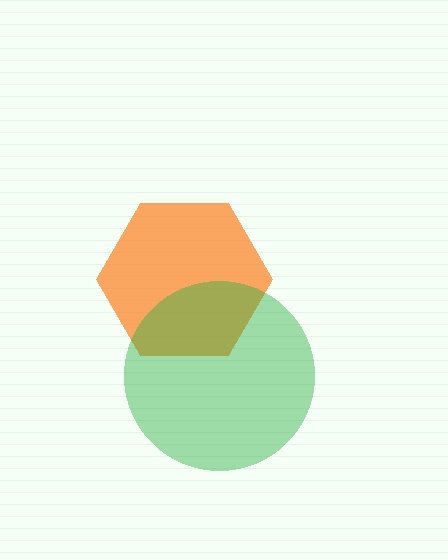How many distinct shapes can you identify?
There are 2 distinct shapes: an orange hexagon, a green circle.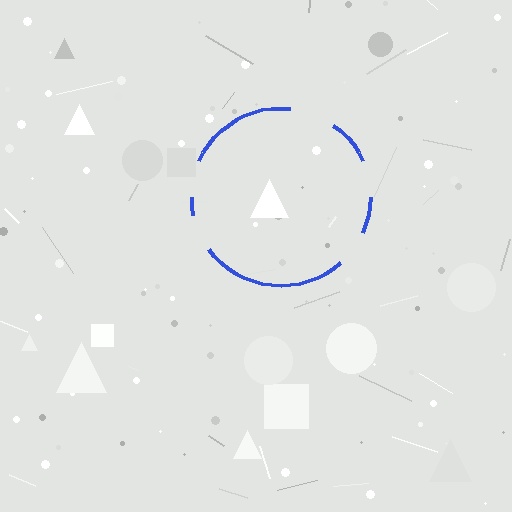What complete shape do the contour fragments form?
The contour fragments form a circle.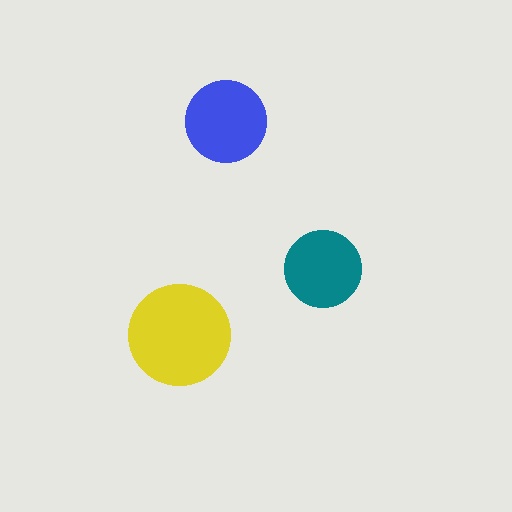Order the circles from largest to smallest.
the yellow one, the blue one, the teal one.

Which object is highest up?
The blue circle is topmost.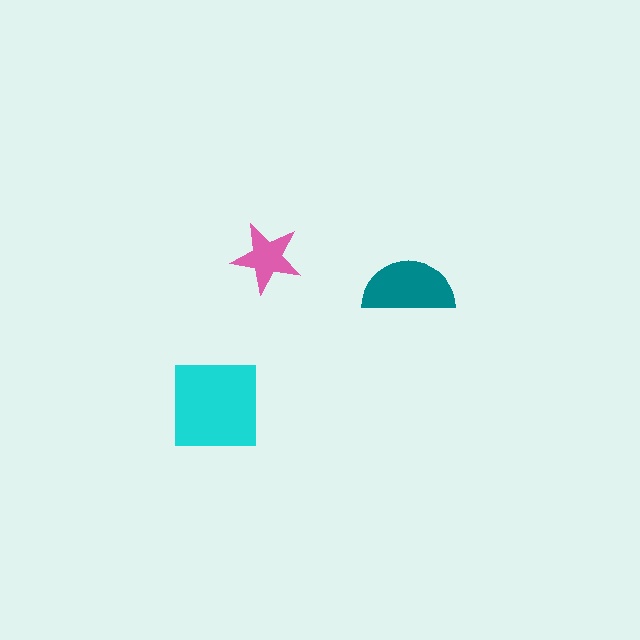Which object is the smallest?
The pink star.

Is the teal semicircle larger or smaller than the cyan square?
Smaller.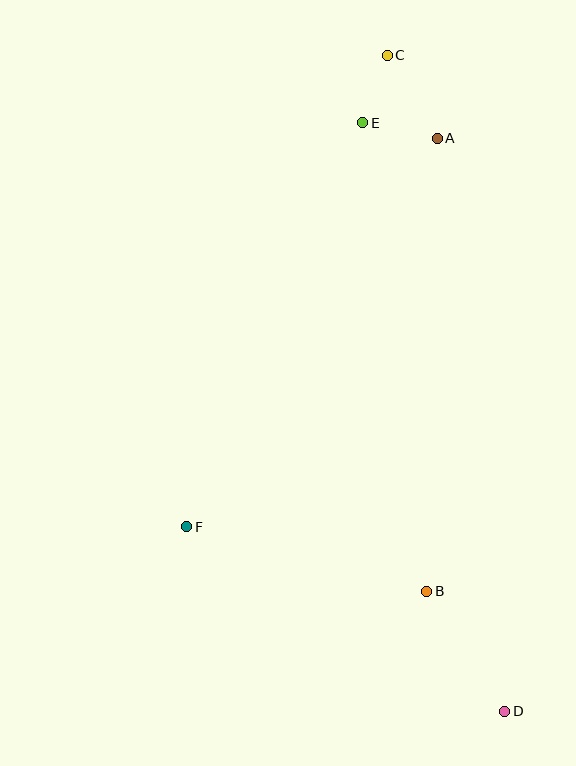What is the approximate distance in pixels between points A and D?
The distance between A and D is approximately 577 pixels.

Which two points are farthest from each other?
Points C and D are farthest from each other.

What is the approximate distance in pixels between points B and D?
The distance between B and D is approximately 143 pixels.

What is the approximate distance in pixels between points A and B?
The distance between A and B is approximately 453 pixels.